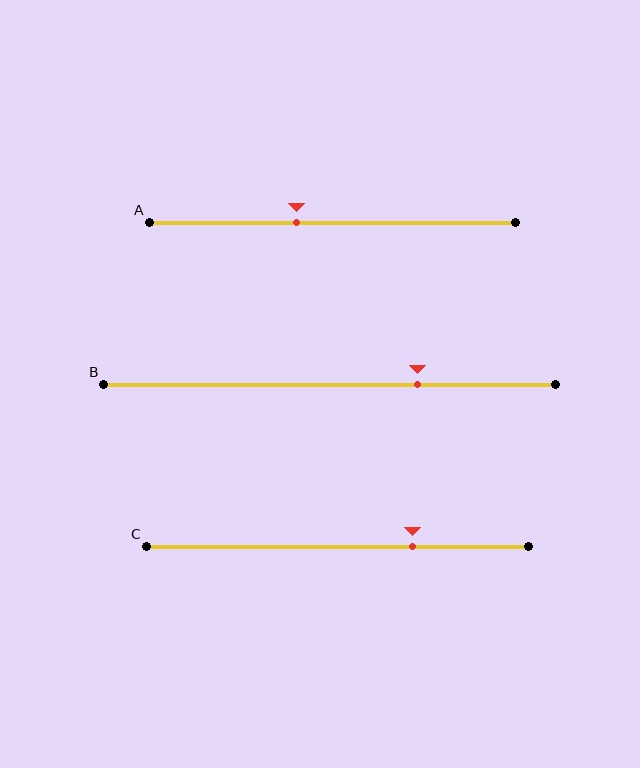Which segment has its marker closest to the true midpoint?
Segment A has its marker closest to the true midpoint.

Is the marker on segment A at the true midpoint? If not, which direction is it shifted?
No, the marker on segment A is shifted to the left by about 10% of the segment length.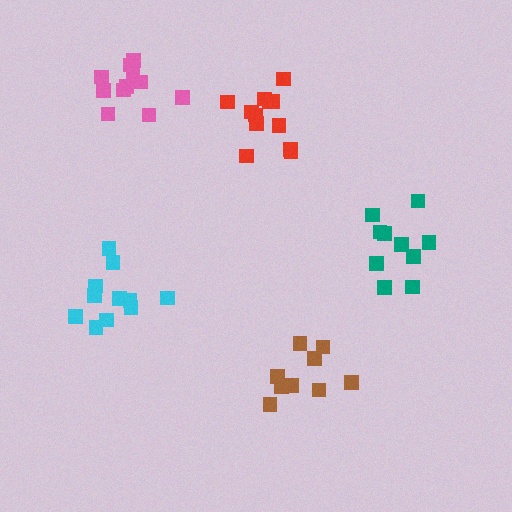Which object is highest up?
The pink cluster is topmost.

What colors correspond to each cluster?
The clusters are colored: pink, teal, cyan, brown, red.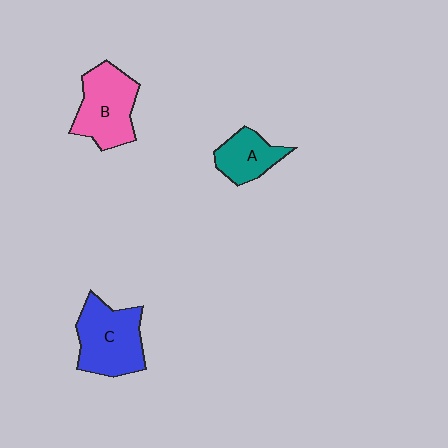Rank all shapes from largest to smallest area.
From largest to smallest: C (blue), B (pink), A (teal).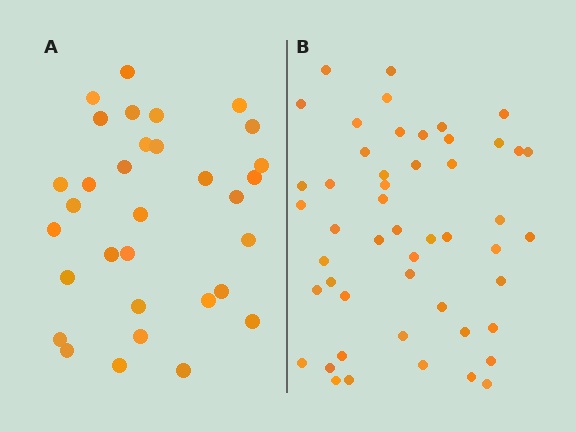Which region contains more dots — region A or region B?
Region B (the right region) has more dots.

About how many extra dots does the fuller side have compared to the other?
Region B has approximately 20 more dots than region A.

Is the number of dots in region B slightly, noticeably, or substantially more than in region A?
Region B has substantially more. The ratio is roughly 1.6 to 1.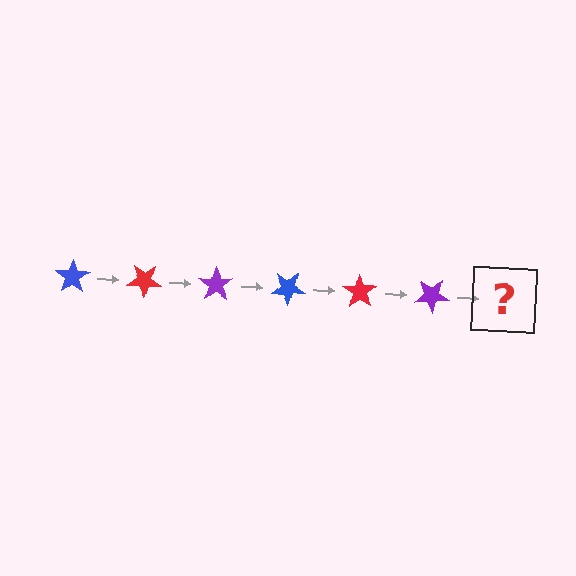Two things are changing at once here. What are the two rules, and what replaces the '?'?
The two rules are that it rotates 35 degrees each step and the color cycles through blue, red, and purple. The '?' should be a blue star, rotated 210 degrees from the start.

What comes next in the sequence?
The next element should be a blue star, rotated 210 degrees from the start.